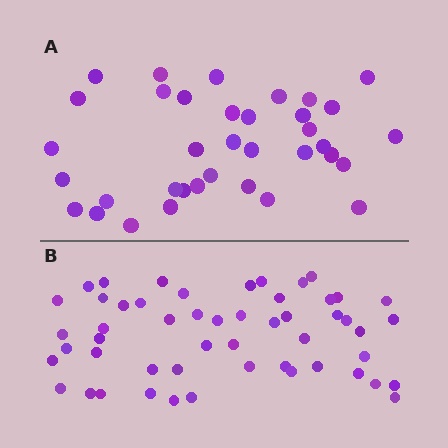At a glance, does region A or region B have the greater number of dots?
Region B (the bottom region) has more dots.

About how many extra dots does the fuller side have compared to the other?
Region B has approximately 15 more dots than region A.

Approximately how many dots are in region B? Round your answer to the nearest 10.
About 50 dots. (The exact count is 52, which rounds to 50.)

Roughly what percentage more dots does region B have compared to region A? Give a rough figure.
About 45% more.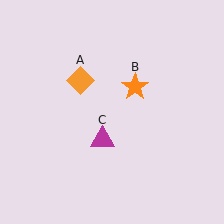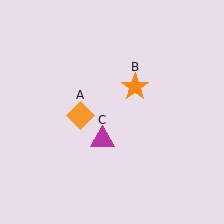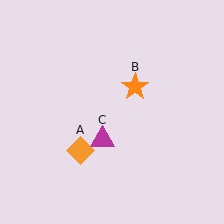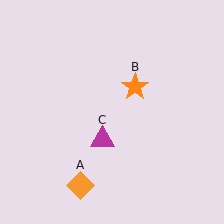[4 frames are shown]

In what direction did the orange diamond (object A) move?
The orange diamond (object A) moved down.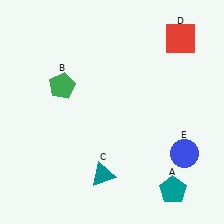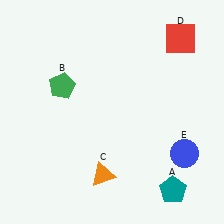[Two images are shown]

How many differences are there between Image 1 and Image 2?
There is 1 difference between the two images.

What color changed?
The triangle (C) changed from teal in Image 1 to orange in Image 2.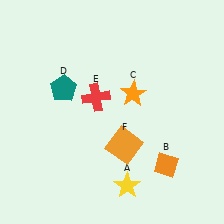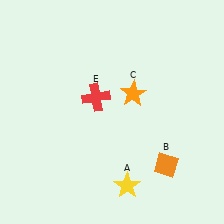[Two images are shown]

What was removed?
The teal pentagon (D), the orange square (F) were removed in Image 2.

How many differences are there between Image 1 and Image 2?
There are 2 differences between the two images.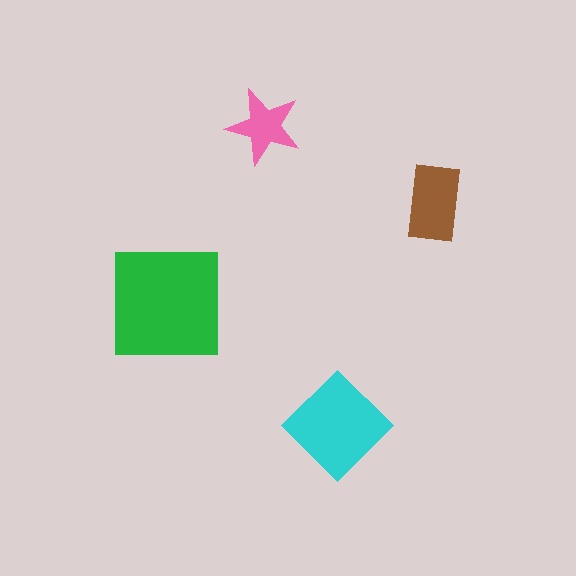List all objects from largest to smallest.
The green square, the cyan diamond, the brown rectangle, the pink star.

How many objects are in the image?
There are 4 objects in the image.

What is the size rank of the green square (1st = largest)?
1st.